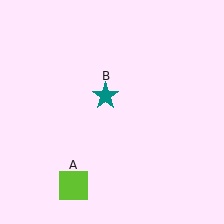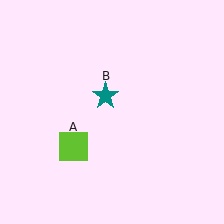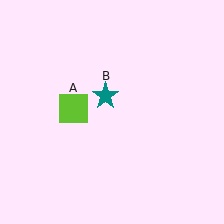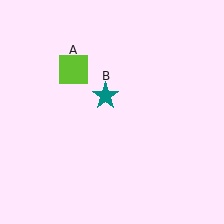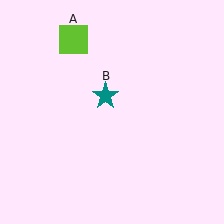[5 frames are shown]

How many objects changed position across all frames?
1 object changed position: lime square (object A).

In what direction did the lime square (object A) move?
The lime square (object A) moved up.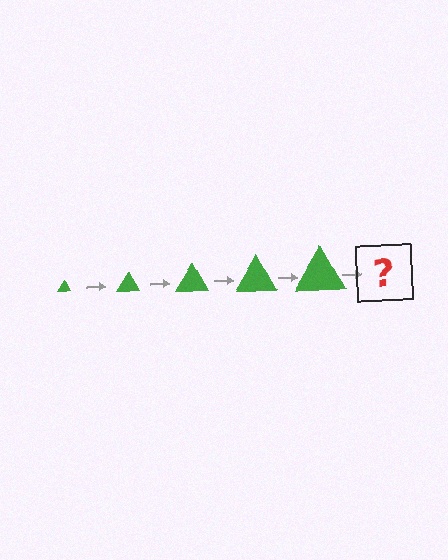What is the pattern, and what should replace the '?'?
The pattern is that the triangle gets progressively larger each step. The '?' should be a green triangle, larger than the previous one.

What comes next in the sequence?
The next element should be a green triangle, larger than the previous one.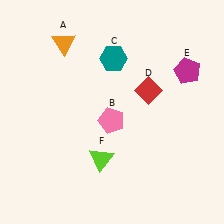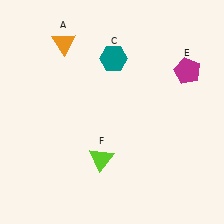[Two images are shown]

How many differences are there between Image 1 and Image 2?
There are 2 differences between the two images.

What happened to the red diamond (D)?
The red diamond (D) was removed in Image 2. It was in the top-right area of Image 1.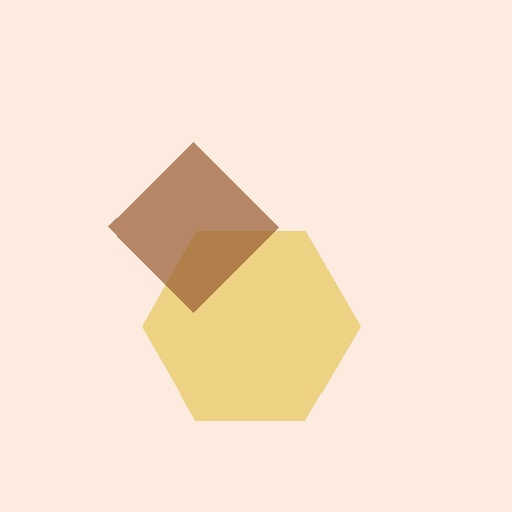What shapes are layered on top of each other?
The layered shapes are: a yellow hexagon, a brown diamond.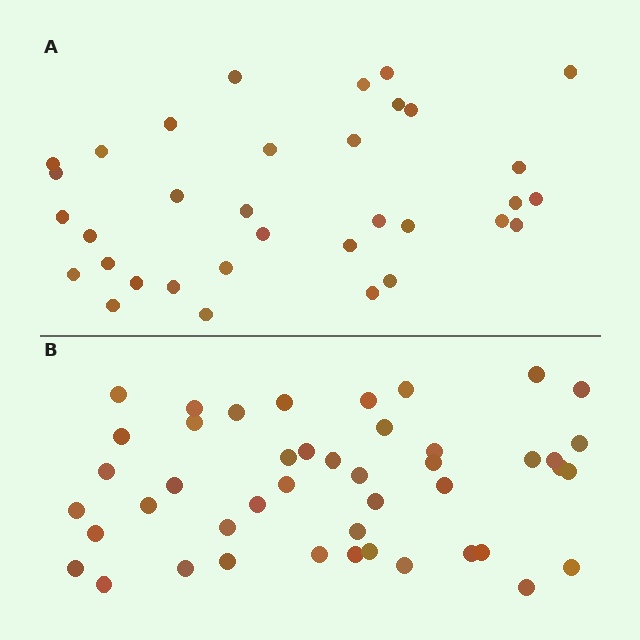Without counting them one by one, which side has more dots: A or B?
Region B (the bottom region) has more dots.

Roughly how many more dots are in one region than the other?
Region B has roughly 12 or so more dots than region A.